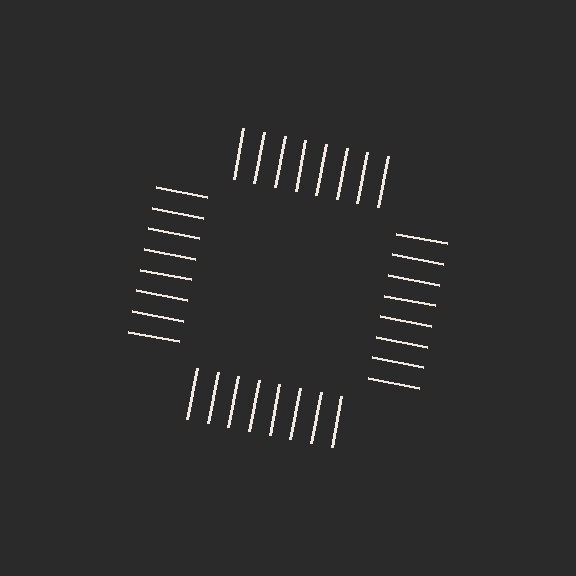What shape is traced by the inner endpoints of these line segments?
An illusory square — the line segments terminate on its edges but no continuous stroke is drawn.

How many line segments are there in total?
32 — 8 along each of the 4 edges.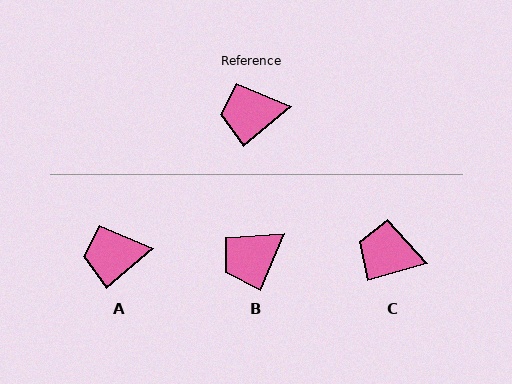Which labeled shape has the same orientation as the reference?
A.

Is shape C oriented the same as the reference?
No, it is off by about 24 degrees.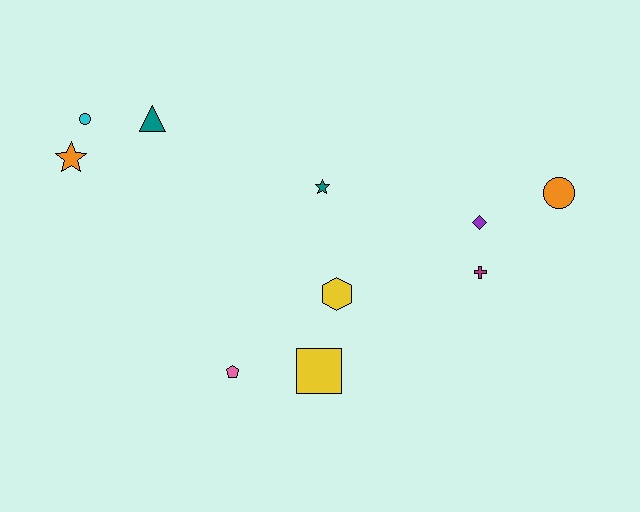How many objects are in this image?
There are 10 objects.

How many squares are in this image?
There is 1 square.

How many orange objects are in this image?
There are 2 orange objects.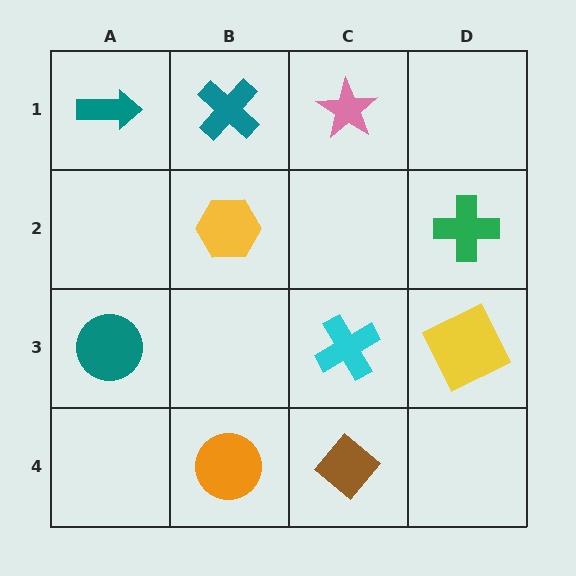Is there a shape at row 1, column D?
No, that cell is empty.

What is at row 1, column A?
A teal arrow.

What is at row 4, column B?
An orange circle.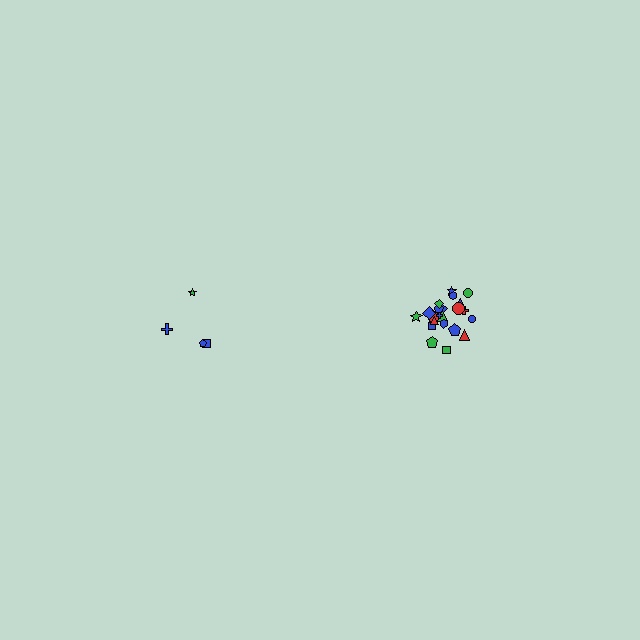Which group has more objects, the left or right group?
The right group.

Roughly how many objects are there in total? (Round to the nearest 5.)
Roughly 25 objects in total.